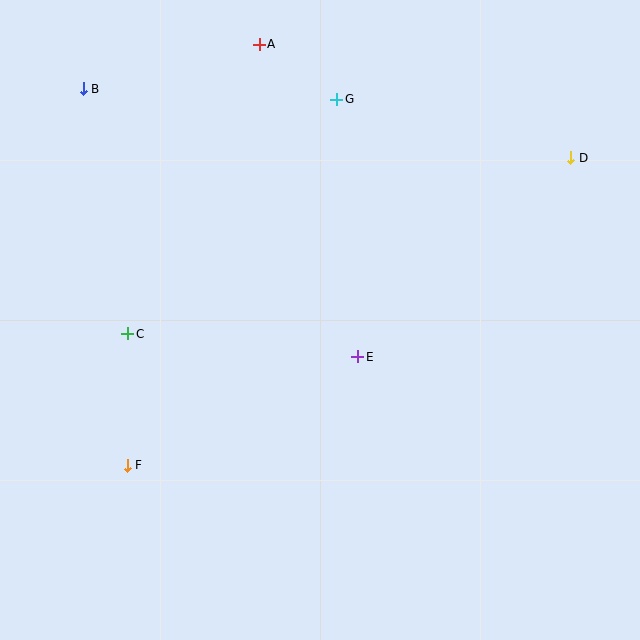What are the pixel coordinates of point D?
Point D is at (571, 158).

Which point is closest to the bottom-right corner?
Point E is closest to the bottom-right corner.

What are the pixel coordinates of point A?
Point A is at (259, 44).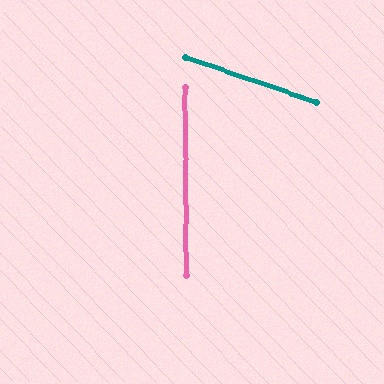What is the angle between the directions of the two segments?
Approximately 71 degrees.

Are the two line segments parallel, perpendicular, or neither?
Neither parallel nor perpendicular — they differ by about 71°.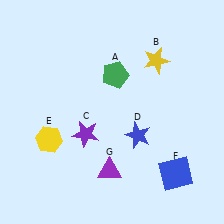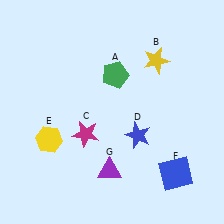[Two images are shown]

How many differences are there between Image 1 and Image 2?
There is 1 difference between the two images.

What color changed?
The star (C) changed from purple in Image 1 to magenta in Image 2.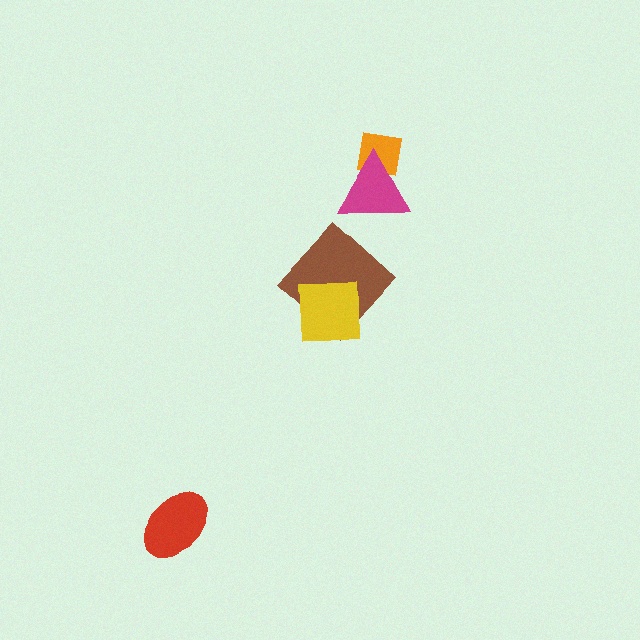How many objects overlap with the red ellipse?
0 objects overlap with the red ellipse.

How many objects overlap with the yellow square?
1 object overlaps with the yellow square.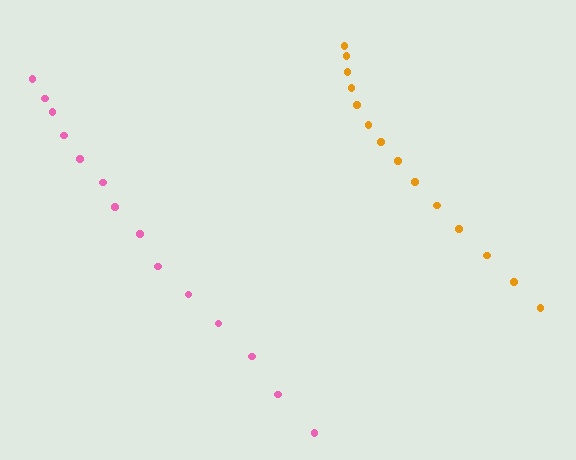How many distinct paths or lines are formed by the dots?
There are 2 distinct paths.